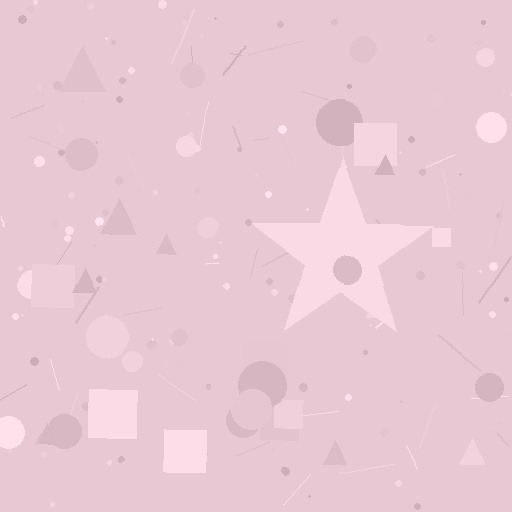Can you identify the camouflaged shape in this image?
The camouflaged shape is a star.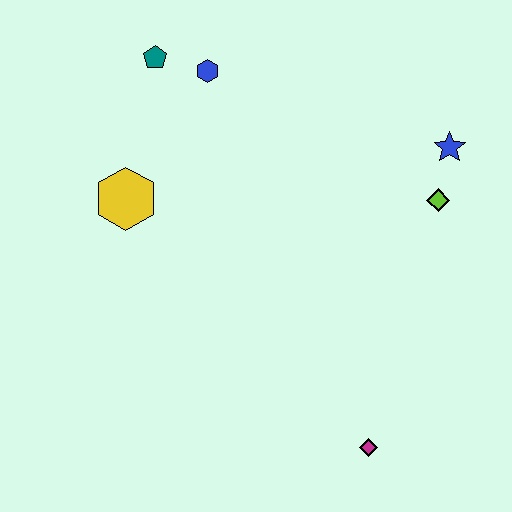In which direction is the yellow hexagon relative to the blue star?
The yellow hexagon is to the left of the blue star.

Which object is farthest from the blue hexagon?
The magenta diamond is farthest from the blue hexagon.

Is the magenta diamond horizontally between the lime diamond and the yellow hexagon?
Yes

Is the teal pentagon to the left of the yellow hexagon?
No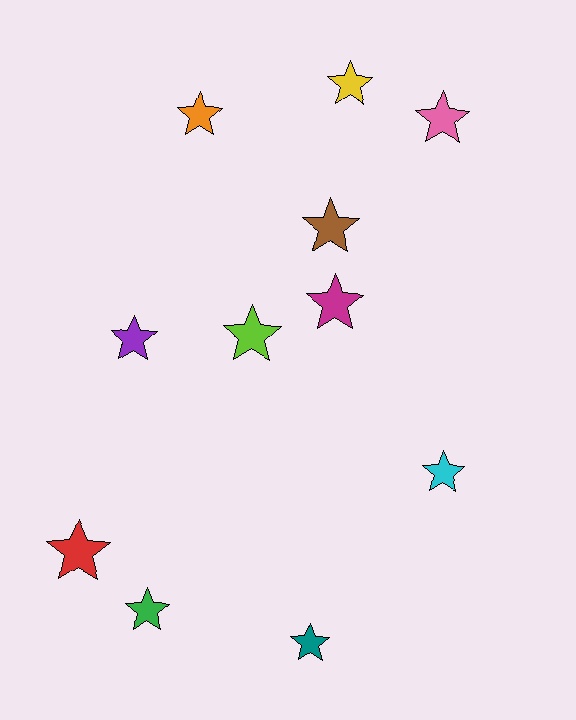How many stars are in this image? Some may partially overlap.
There are 11 stars.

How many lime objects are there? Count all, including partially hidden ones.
There is 1 lime object.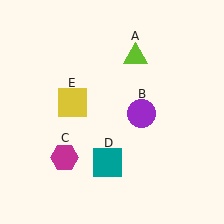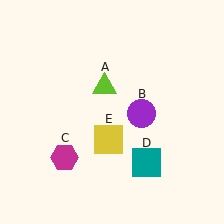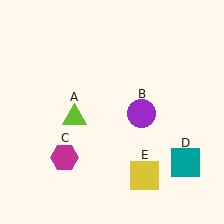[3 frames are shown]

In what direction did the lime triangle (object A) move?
The lime triangle (object A) moved down and to the left.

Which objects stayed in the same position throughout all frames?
Purple circle (object B) and magenta hexagon (object C) remained stationary.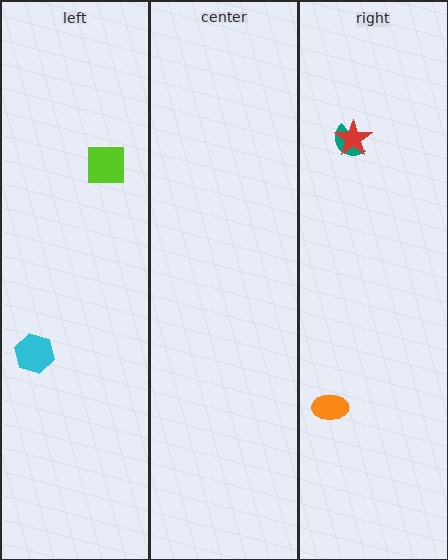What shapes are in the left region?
The lime square, the cyan hexagon.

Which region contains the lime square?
The left region.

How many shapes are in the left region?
2.